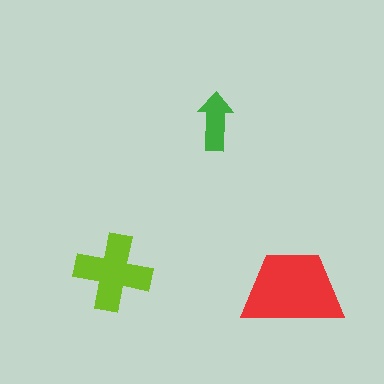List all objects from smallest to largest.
The green arrow, the lime cross, the red trapezoid.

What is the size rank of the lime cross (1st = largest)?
2nd.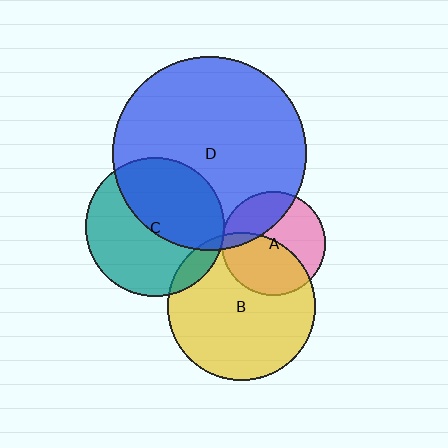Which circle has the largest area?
Circle D (blue).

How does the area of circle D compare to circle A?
Approximately 3.5 times.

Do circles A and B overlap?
Yes.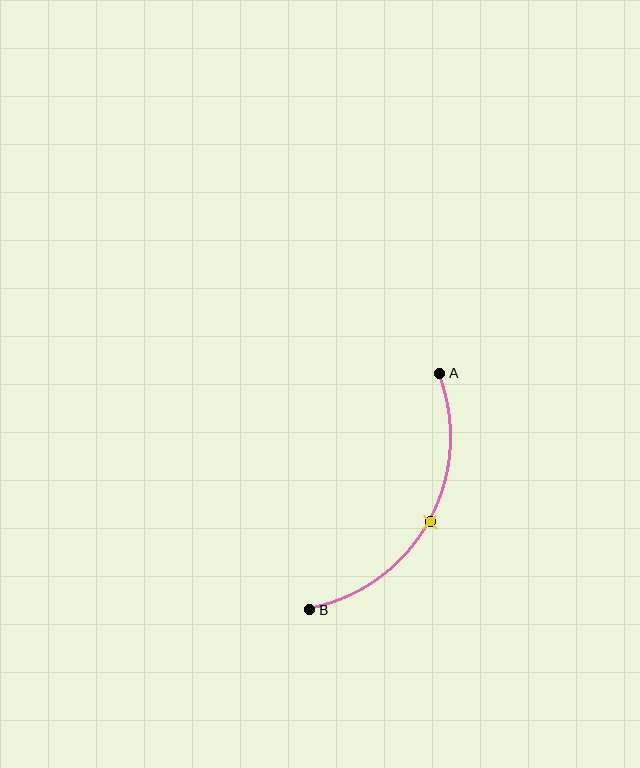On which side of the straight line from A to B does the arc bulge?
The arc bulges to the right of the straight line connecting A and B.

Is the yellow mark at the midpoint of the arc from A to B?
Yes. The yellow mark lies on the arc at equal arc-length from both A and B — it is the arc midpoint.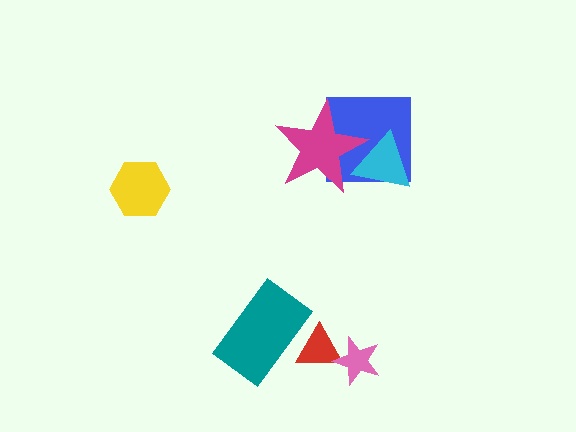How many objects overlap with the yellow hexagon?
0 objects overlap with the yellow hexagon.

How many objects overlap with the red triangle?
2 objects overlap with the red triangle.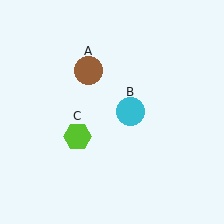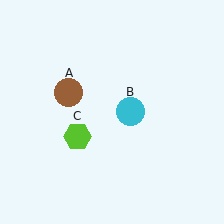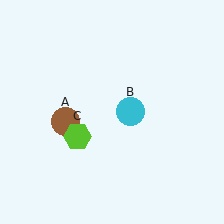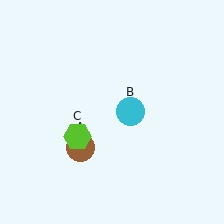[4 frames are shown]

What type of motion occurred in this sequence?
The brown circle (object A) rotated counterclockwise around the center of the scene.